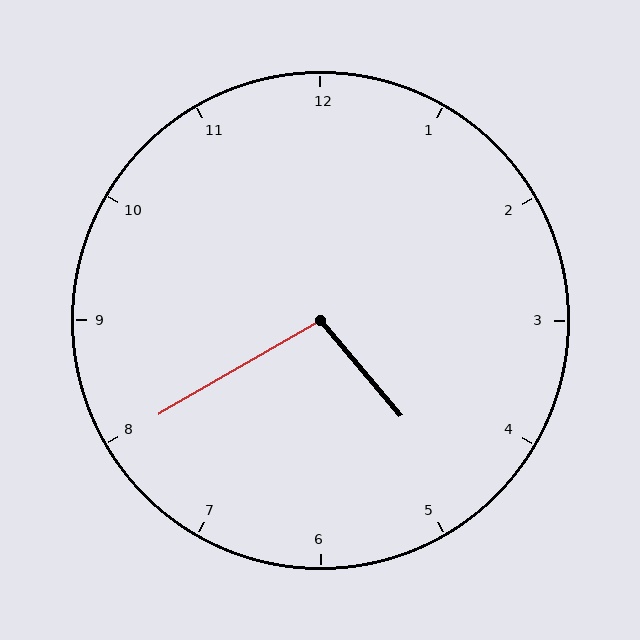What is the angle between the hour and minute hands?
Approximately 100 degrees.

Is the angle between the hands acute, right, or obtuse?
It is obtuse.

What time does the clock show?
4:40.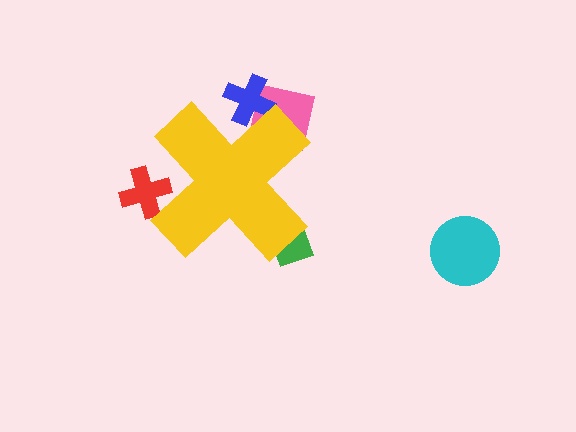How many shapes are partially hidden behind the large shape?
4 shapes are partially hidden.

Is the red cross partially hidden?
Yes, the red cross is partially hidden behind the yellow cross.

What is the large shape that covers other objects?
A yellow cross.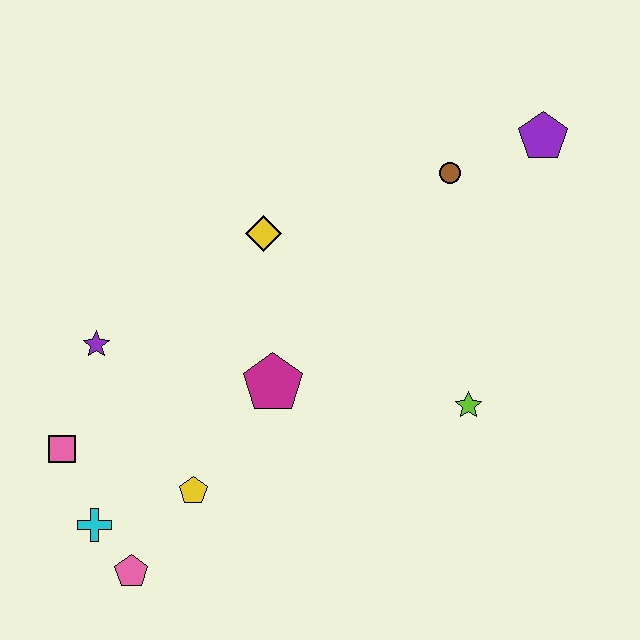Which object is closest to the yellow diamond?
The magenta pentagon is closest to the yellow diamond.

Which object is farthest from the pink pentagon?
The purple pentagon is farthest from the pink pentagon.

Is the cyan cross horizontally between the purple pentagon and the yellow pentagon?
No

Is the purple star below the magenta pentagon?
No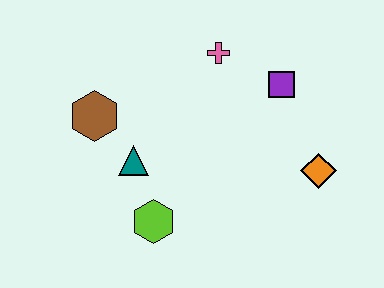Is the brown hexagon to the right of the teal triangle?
No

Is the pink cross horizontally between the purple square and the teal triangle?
Yes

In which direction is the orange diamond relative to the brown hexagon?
The orange diamond is to the right of the brown hexagon.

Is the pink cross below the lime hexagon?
No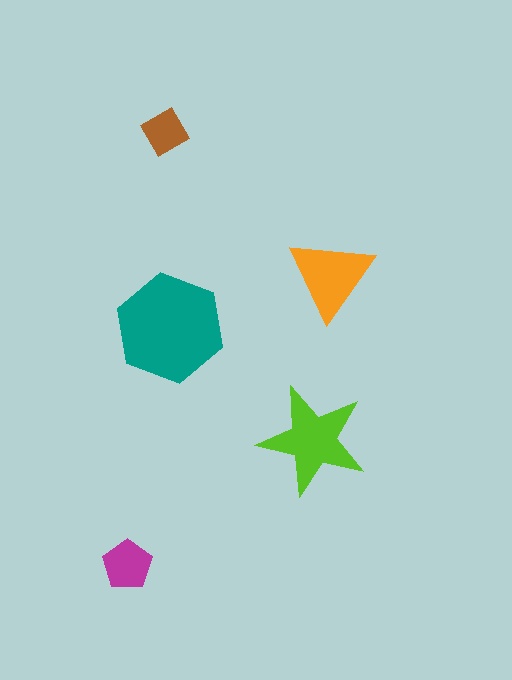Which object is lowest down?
The magenta pentagon is bottommost.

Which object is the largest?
The teal hexagon.